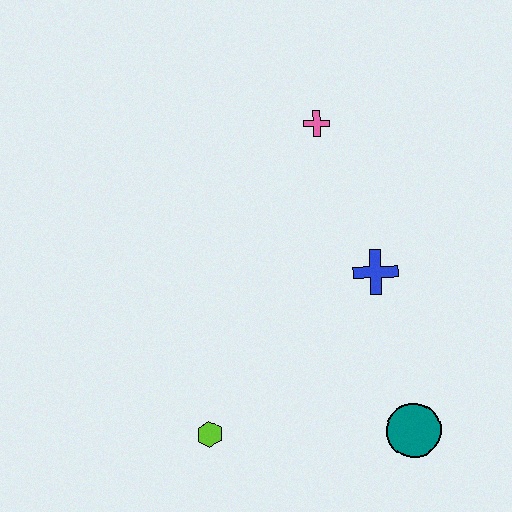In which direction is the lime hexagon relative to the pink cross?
The lime hexagon is below the pink cross.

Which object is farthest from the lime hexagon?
The pink cross is farthest from the lime hexagon.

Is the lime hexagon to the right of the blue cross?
No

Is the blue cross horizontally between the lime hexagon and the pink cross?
No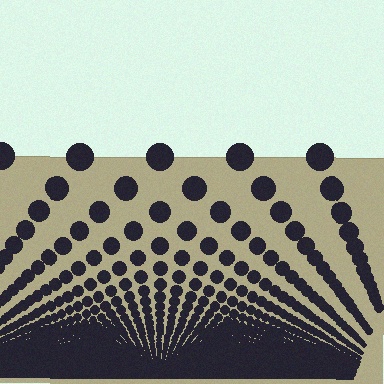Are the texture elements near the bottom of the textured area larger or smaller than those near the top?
Smaller. The gradient is inverted — elements near the bottom are smaller and denser.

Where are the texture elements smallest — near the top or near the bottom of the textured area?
Near the bottom.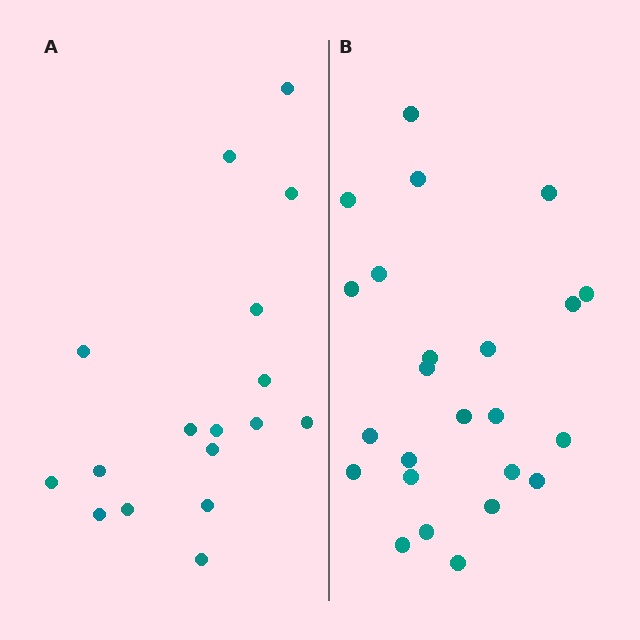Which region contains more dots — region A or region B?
Region B (the right region) has more dots.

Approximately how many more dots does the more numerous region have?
Region B has roughly 8 or so more dots than region A.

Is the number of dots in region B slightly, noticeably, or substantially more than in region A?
Region B has noticeably more, but not dramatically so. The ratio is roughly 1.4 to 1.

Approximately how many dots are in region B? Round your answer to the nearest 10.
About 20 dots. (The exact count is 24, which rounds to 20.)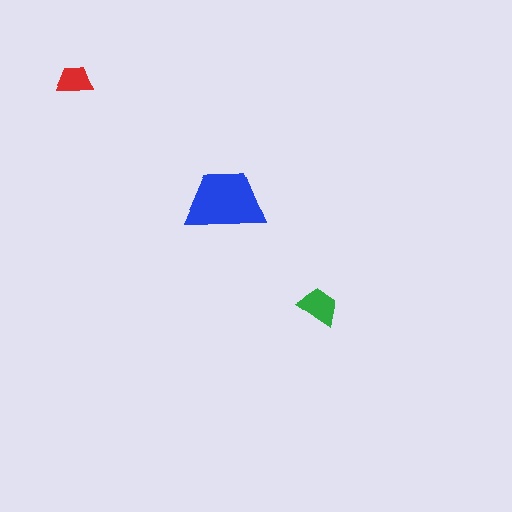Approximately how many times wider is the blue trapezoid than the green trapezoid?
About 2 times wider.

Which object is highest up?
The red trapezoid is topmost.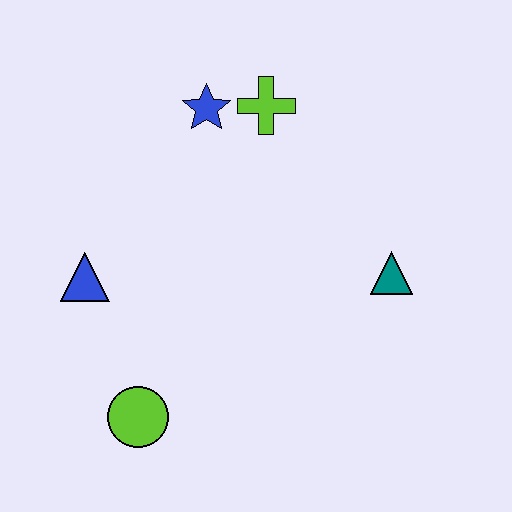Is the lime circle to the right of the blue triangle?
Yes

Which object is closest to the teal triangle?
The lime cross is closest to the teal triangle.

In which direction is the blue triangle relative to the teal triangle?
The blue triangle is to the left of the teal triangle.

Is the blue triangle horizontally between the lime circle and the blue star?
No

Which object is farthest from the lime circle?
The lime cross is farthest from the lime circle.